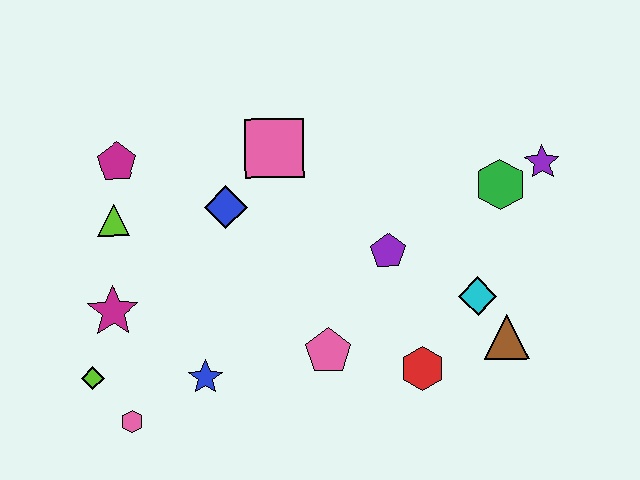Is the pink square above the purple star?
Yes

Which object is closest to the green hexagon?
The purple star is closest to the green hexagon.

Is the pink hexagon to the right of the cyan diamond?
No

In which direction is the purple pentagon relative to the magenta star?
The purple pentagon is to the right of the magenta star.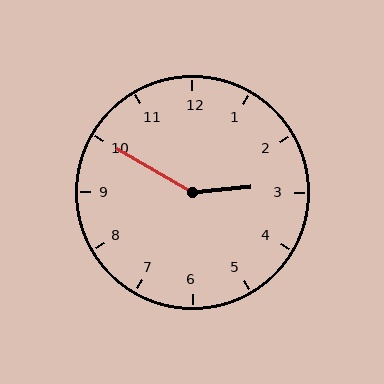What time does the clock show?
2:50.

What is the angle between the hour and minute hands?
Approximately 145 degrees.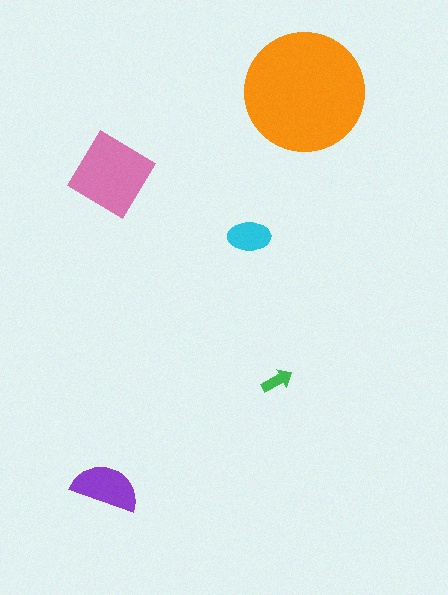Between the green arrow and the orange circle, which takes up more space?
The orange circle.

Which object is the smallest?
The green arrow.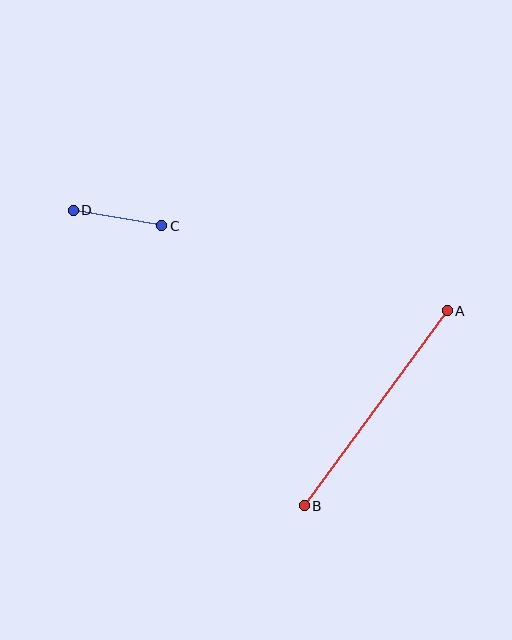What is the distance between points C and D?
The distance is approximately 90 pixels.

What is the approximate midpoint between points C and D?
The midpoint is at approximately (117, 218) pixels.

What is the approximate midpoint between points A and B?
The midpoint is at approximately (376, 408) pixels.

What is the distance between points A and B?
The distance is approximately 242 pixels.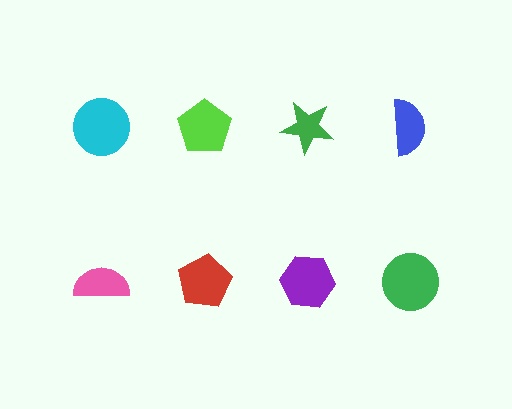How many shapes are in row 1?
4 shapes.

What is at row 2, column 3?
A purple hexagon.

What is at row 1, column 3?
A green star.